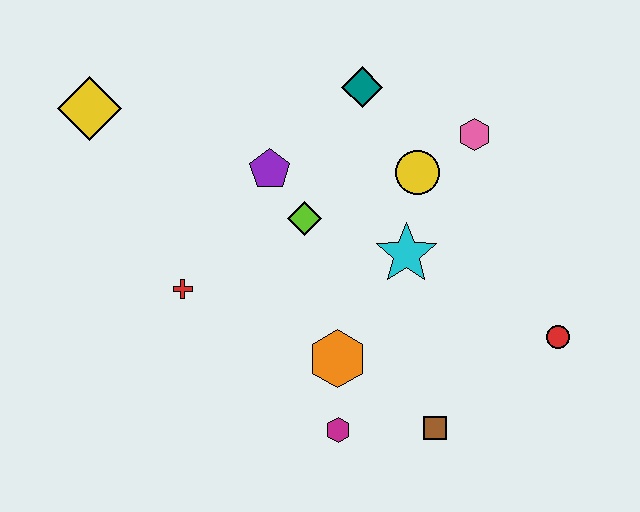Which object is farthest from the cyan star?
The yellow diamond is farthest from the cyan star.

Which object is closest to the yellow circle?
The pink hexagon is closest to the yellow circle.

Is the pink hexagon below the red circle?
No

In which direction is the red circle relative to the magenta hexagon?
The red circle is to the right of the magenta hexagon.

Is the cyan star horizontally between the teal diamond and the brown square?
Yes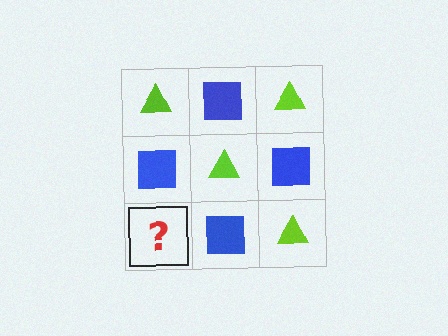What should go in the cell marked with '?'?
The missing cell should contain a lime triangle.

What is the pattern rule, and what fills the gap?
The rule is that it alternates lime triangle and blue square in a checkerboard pattern. The gap should be filled with a lime triangle.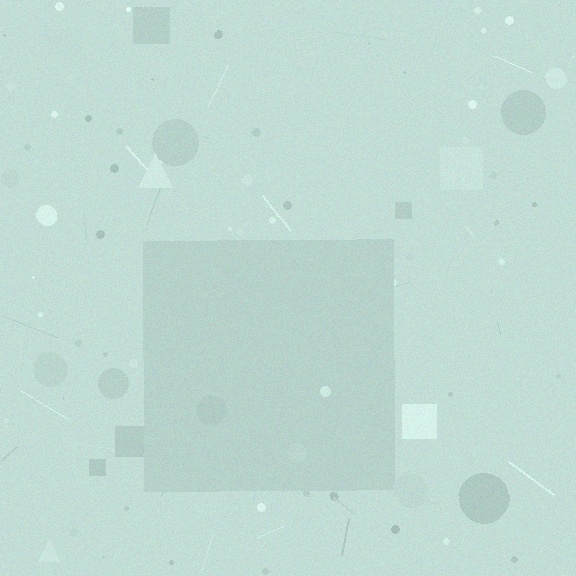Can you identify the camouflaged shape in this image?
The camouflaged shape is a square.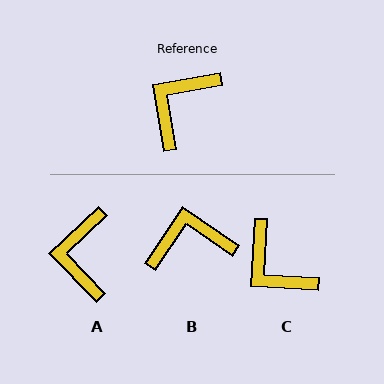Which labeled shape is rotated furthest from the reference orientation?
C, about 77 degrees away.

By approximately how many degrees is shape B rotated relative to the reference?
Approximately 44 degrees clockwise.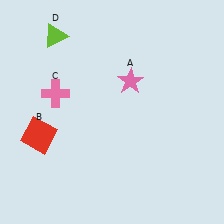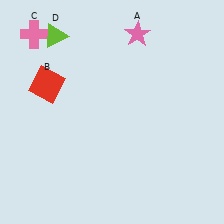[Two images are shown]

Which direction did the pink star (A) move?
The pink star (A) moved up.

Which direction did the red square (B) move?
The red square (B) moved up.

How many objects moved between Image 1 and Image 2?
3 objects moved between the two images.